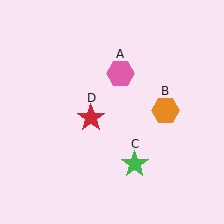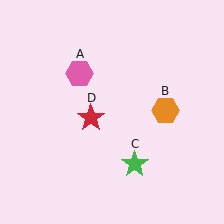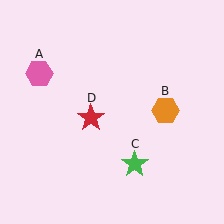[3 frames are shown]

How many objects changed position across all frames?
1 object changed position: pink hexagon (object A).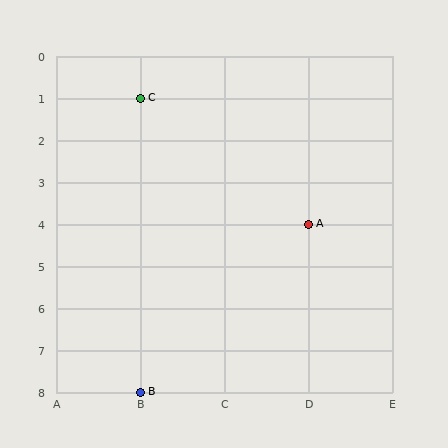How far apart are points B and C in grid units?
Points B and C are 7 rows apart.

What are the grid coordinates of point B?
Point B is at grid coordinates (B, 8).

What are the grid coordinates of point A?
Point A is at grid coordinates (D, 4).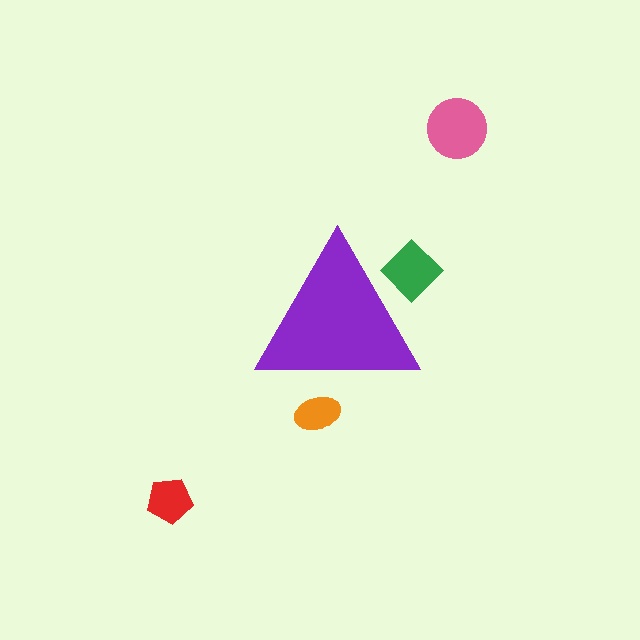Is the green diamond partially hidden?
Yes, the green diamond is partially hidden behind the purple triangle.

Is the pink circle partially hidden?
No, the pink circle is fully visible.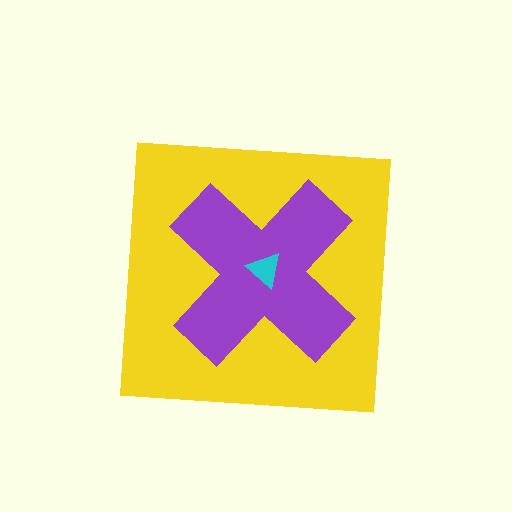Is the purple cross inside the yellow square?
Yes.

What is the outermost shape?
The yellow square.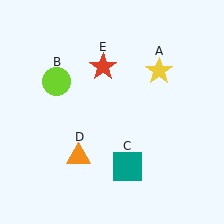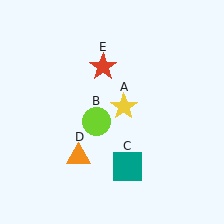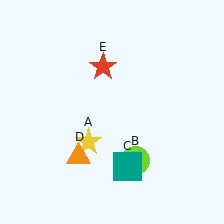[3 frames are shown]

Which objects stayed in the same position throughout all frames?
Teal square (object C) and orange triangle (object D) and red star (object E) remained stationary.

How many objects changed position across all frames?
2 objects changed position: yellow star (object A), lime circle (object B).